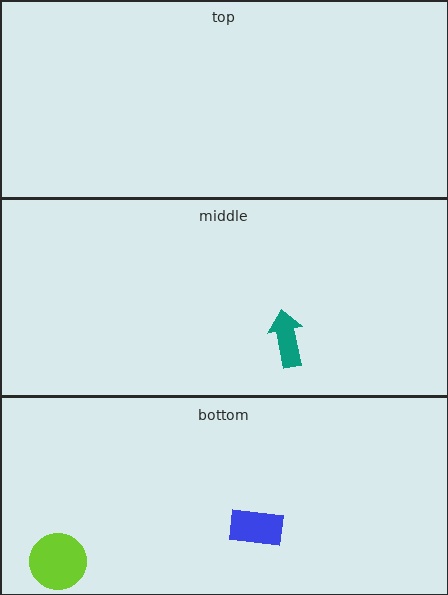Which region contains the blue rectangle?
The bottom region.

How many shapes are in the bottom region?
2.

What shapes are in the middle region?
The teal arrow.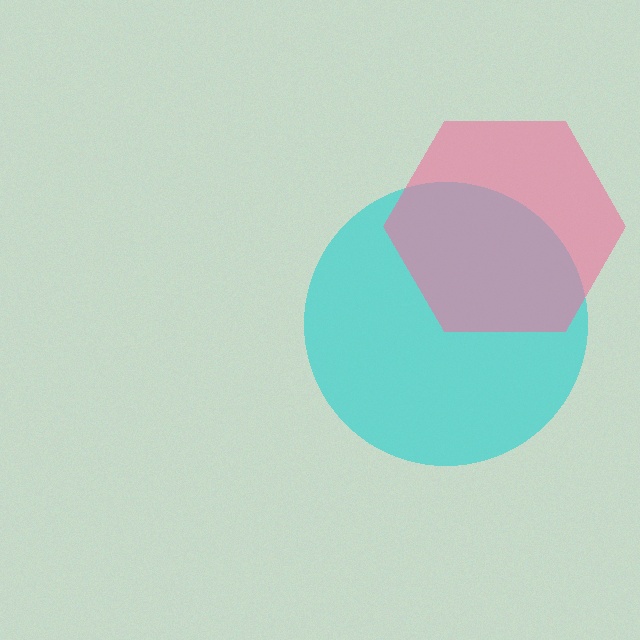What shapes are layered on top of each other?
The layered shapes are: a cyan circle, a pink hexagon.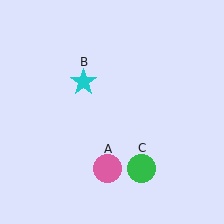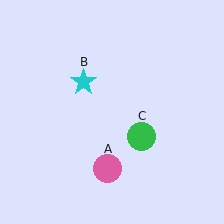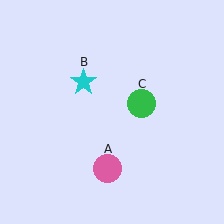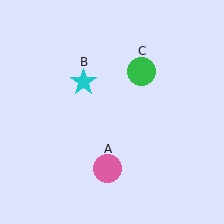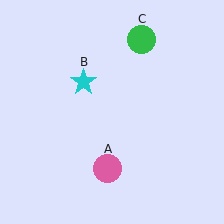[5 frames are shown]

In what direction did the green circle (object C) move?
The green circle (object C) moved up.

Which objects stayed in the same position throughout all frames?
Pink circle (object A) and cyan star (object B) remained stationary.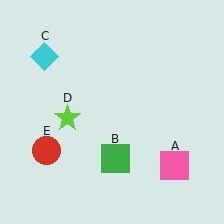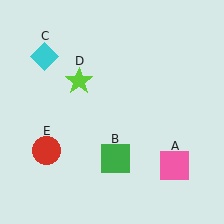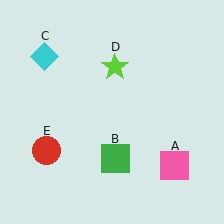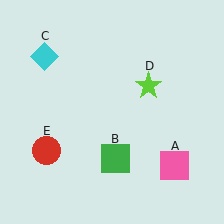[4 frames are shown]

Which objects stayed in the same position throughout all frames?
Pink square (object A) and green square (object B) and cyan diamond (object C) and red circle (object E) remained stationary.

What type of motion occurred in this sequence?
The lime star (object D) rotated clockwise around the center of the scene.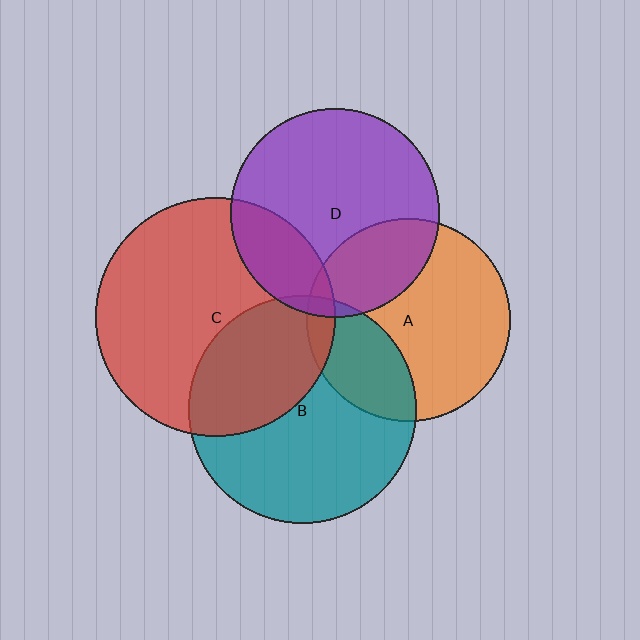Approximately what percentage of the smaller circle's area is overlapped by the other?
Approximately 25%.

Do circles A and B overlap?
Yes.